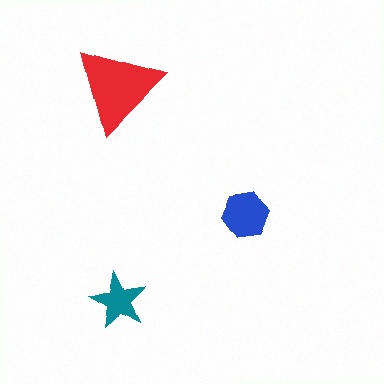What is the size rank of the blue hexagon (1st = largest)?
2nd.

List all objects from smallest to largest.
The teal star, the blue hexagon, the red triangle.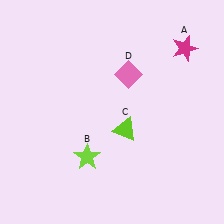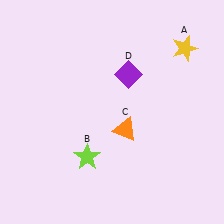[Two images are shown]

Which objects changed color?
A changed from magenta to yellow. C changed from lime to orange. D changed from pink to purple.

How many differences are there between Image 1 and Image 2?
There are 3 differences between the two images.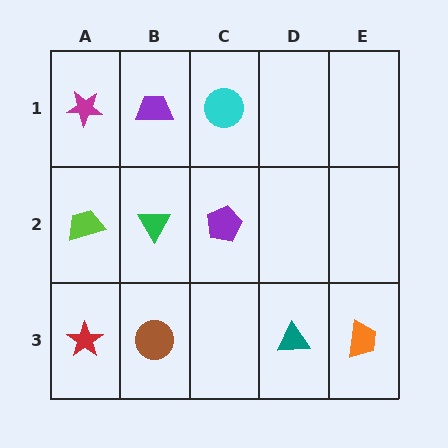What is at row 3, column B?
A brown circle.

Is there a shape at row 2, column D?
No, that cell is empty.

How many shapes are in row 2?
3 shapes.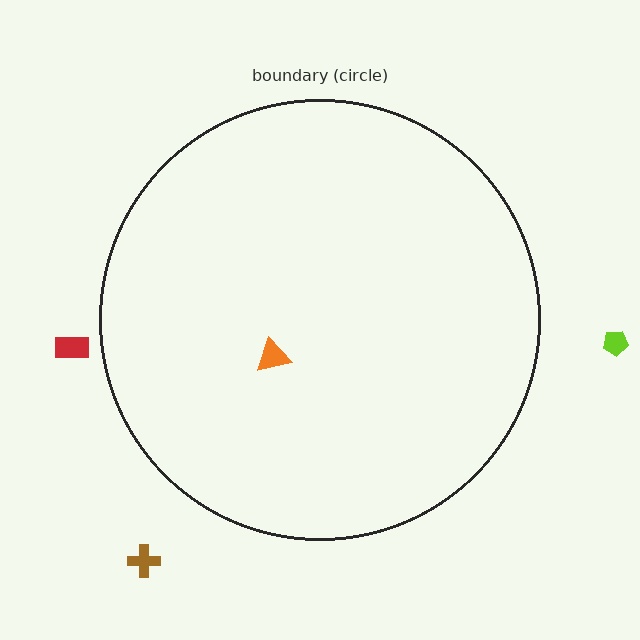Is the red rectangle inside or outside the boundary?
Outside.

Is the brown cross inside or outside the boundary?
Outside.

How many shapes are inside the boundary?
1 inside, 3 outside.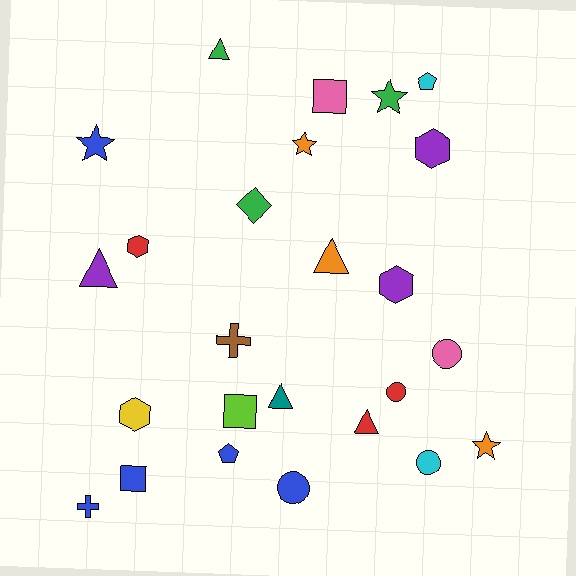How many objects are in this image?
There are 25 objects.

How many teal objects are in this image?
There is 1 teal object.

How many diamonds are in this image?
There is 1 diamond.